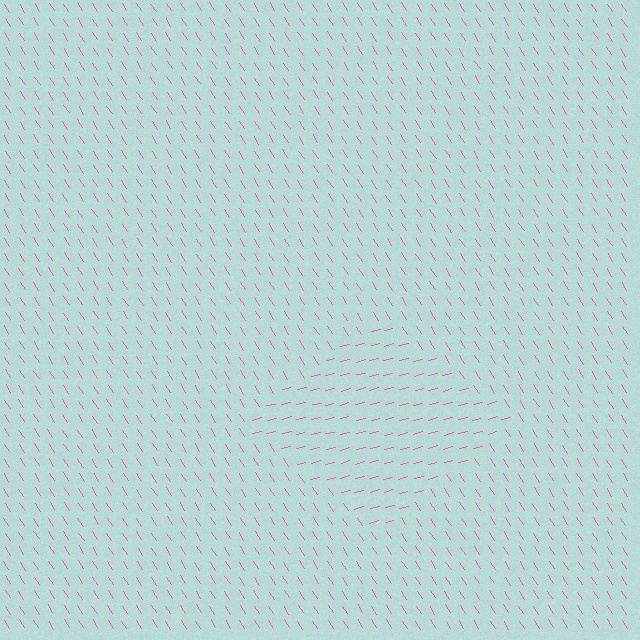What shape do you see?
I see a diamond.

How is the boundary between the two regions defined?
The boundary is defined purely by a change in line orientation (approximately 71 degrees difference). All lines are the same color and thickness.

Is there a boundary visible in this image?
Yes, there is a texture boundary formed by a change in line orientation.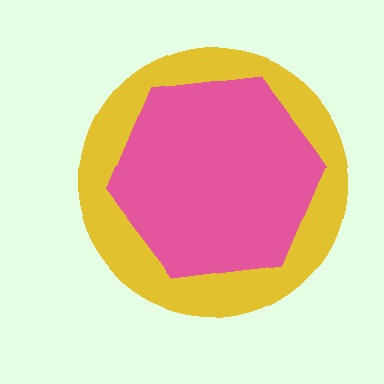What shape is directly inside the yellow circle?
The pink hexagon.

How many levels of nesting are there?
2.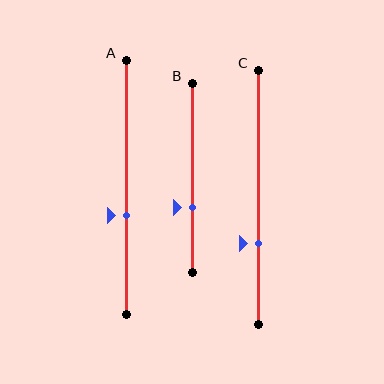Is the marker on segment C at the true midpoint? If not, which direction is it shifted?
No, the marker on segment C is shifted downward by about 18% of the segment length.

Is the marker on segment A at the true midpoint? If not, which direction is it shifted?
No, the marker on segment A is shifted downward by about 11% of the segment length.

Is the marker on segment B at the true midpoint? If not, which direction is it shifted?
No, the marker on segment B is shifted downward by about 16% of the segment length.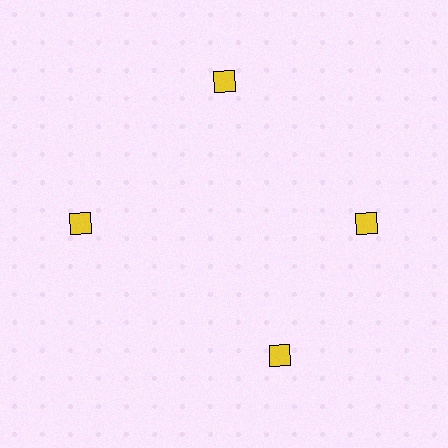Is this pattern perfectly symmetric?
No. The 4 yellow diamonds are arranged in a ring, but one element near the 6 o'clock position is rotated out of alignment along the ring, breaking the 4-fold rotational symmetry.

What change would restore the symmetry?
The symmetry would be restored by rotating it back into even spacing with its neighbors so that all 4 diamonds sit at equal angles and equal distance from the center.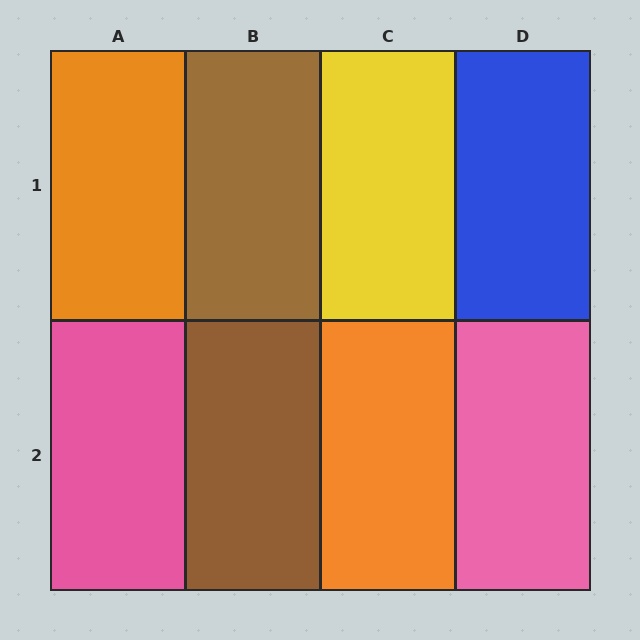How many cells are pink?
2 cells are pink.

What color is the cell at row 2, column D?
Pink.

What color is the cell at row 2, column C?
Orange.